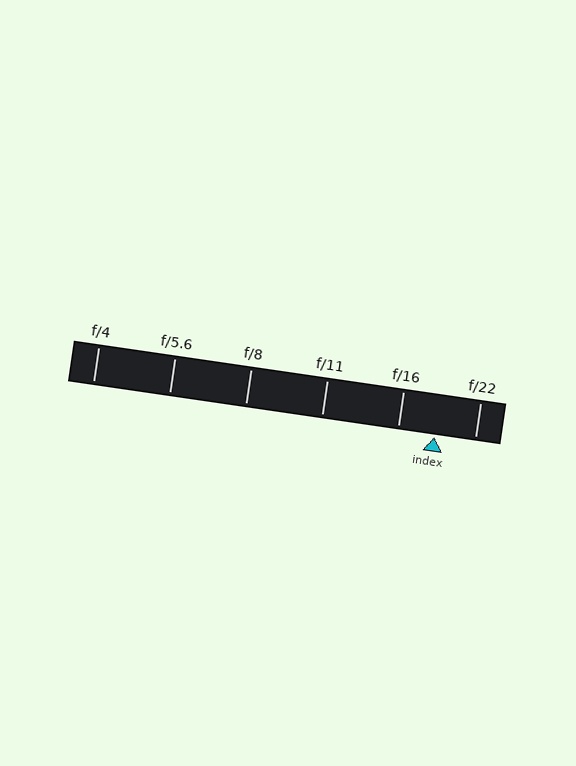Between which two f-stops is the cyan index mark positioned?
The index mark is between f/16 and f/22.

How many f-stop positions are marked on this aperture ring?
There are 6 f-stop positions marked.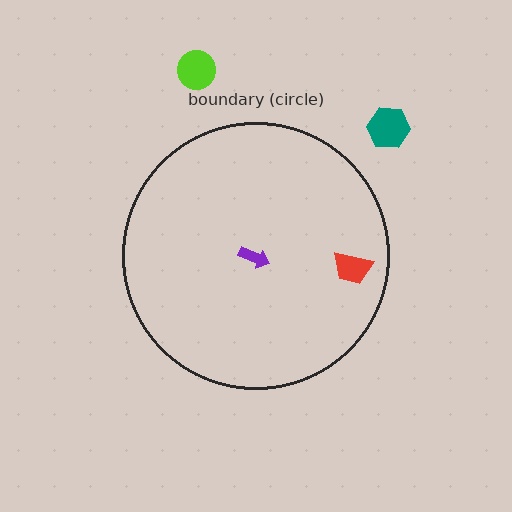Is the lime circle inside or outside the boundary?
Outside.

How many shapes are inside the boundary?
2 inside, 2 outside.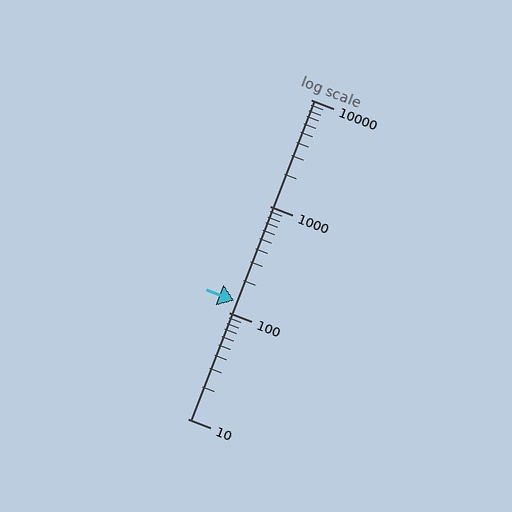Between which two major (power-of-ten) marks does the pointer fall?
The pointer is between 100 and 1000.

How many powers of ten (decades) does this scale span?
The scale spans 3 decades, from 10 to 10000.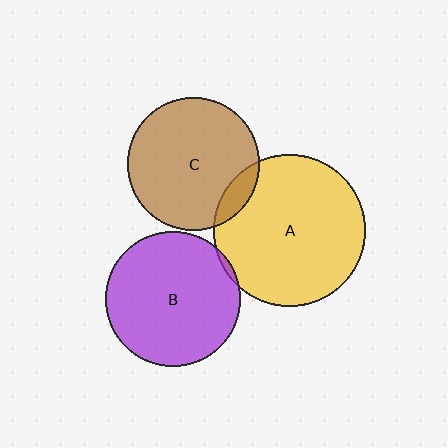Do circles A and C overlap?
Yes.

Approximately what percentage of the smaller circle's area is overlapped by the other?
Approximately 10%.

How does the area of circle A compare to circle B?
Approximately 1.3 times.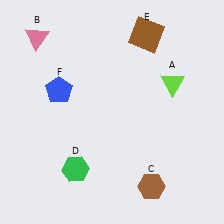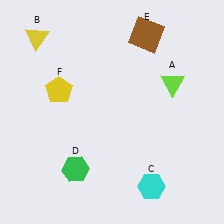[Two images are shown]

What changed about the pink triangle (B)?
In Image 1, B is pink. In Image 2, it changed to yellow.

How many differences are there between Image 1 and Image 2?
There are 3 differences between the two images.